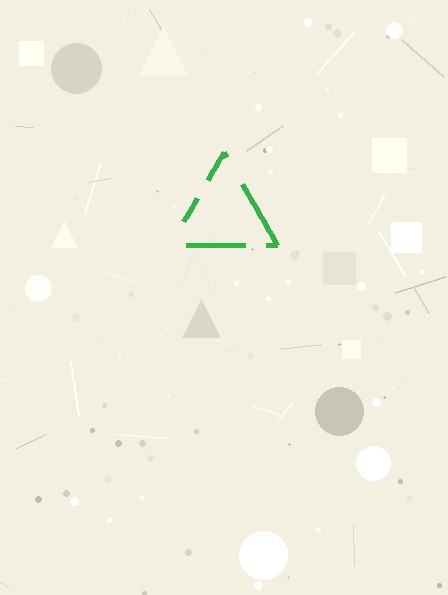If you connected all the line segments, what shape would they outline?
They would outline a triangle.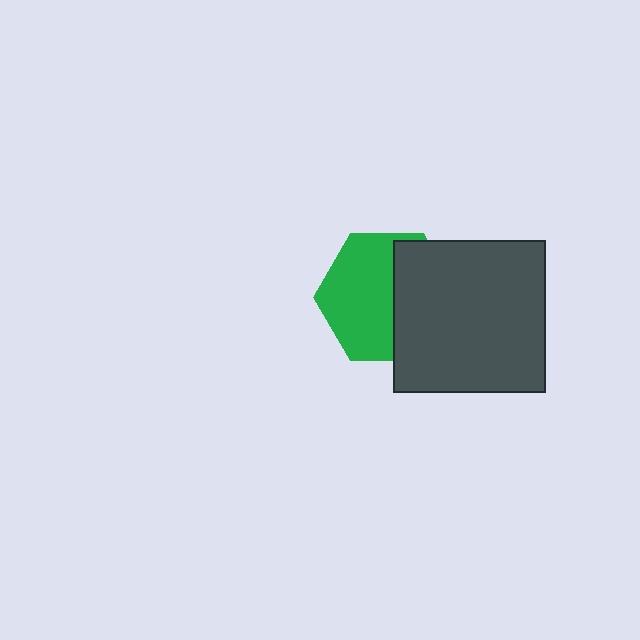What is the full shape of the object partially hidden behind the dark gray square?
The partially hidden object is a green hexagon.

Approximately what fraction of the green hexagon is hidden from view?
Roughly 43% of the green hexagon is hidden behind the dark gray square.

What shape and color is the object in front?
The object in front is a dark gray square.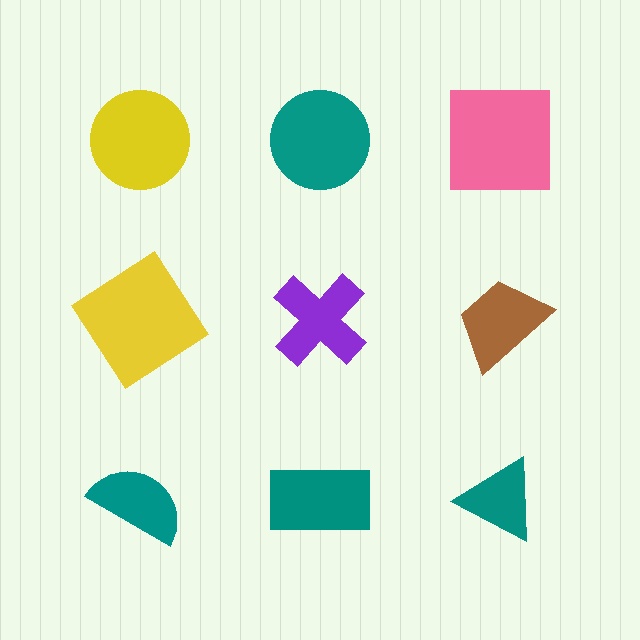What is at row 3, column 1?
A teal semicircle.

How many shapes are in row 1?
3 shapes.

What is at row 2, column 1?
A yellow diamond.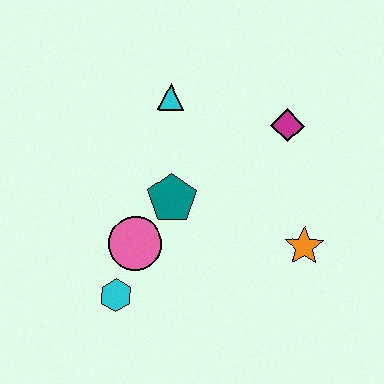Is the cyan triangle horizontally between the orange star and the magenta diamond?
No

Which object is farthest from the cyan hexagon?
The magenta diamond is farthest from the cyan hexagon.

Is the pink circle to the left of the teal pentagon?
Yes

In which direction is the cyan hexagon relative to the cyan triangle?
The cyan hexagon is below the cyan triangle.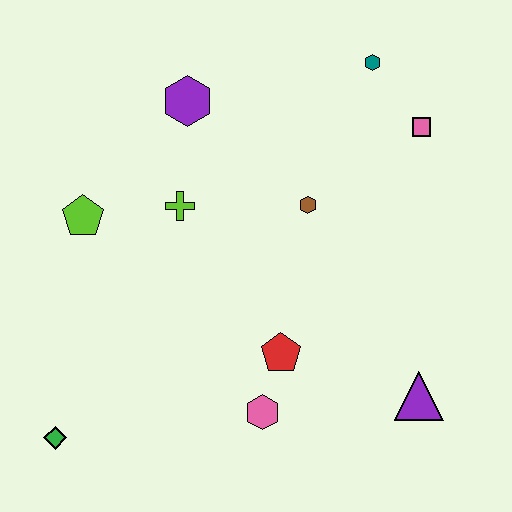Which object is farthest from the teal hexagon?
The green diamond is farthest from the teal hexagon.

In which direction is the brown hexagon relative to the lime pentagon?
The brown hexagon is to the right of the lime pentagon.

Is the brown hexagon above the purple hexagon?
No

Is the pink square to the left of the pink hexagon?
No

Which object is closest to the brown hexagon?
The lime cross is closest to the brown hexagon.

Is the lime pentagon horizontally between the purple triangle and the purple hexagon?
No